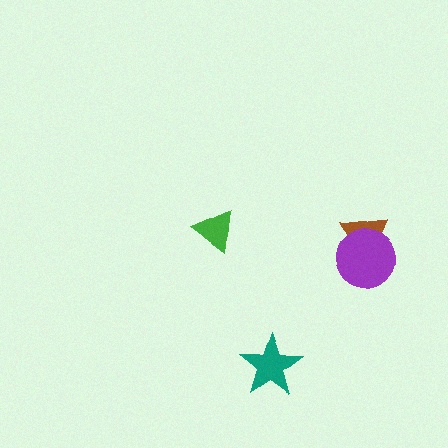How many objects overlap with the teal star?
0 objects overlap with the teal star.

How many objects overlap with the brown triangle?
1 object overlaps with the brown triangle.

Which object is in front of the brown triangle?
The purple circle is in front of the brown triangle.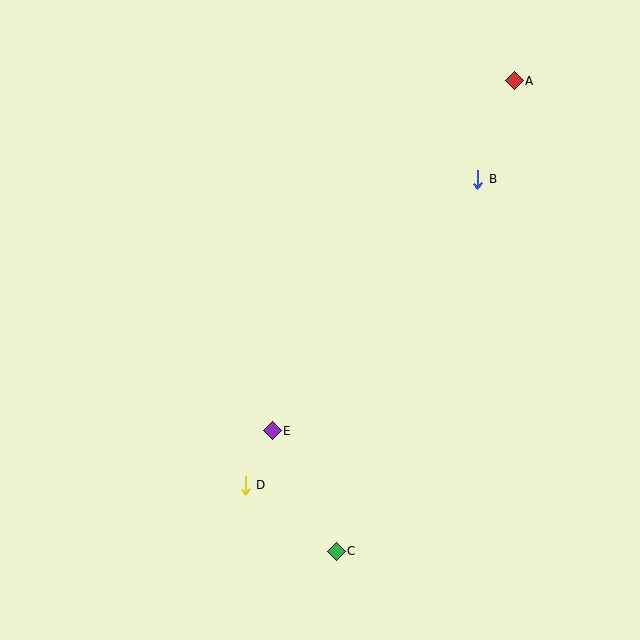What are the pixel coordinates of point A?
Point A is at (514, 81).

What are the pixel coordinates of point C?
Point C is at (336, 551).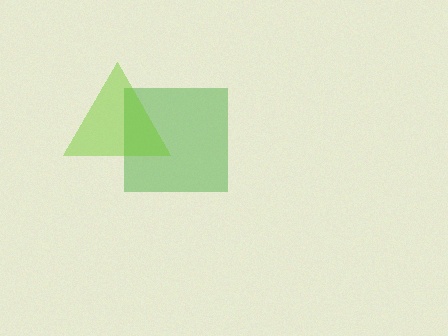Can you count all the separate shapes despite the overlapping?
Yes, there are 2 separate shapes.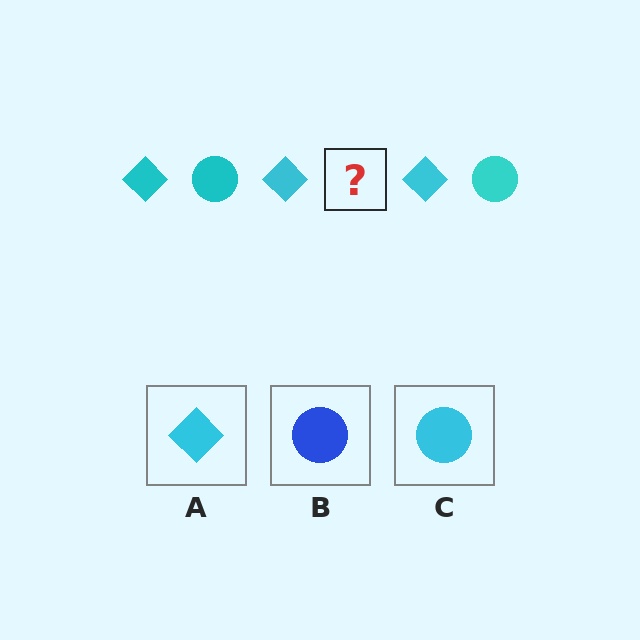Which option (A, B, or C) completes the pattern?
C.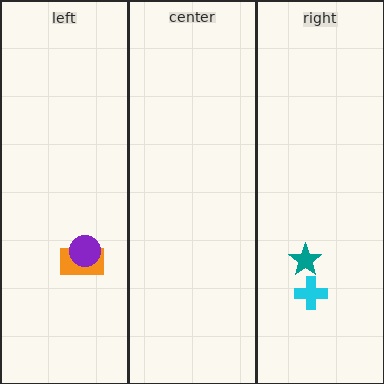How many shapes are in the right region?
2.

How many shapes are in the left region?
2.